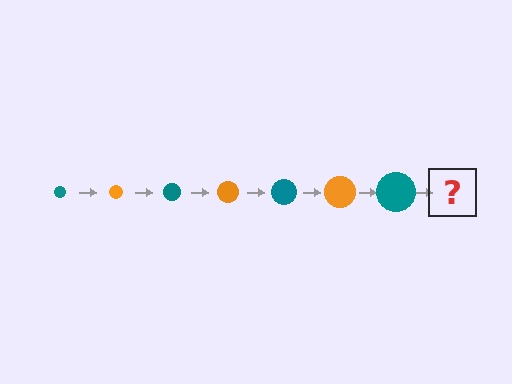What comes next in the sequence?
The next element should be an orange circle, larger than the previous one.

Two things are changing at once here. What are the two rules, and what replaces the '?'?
The two rules are that the circle grows larger each step and the color cycles through teal and orange. The '?' should be an orange circle, larger than the previous one.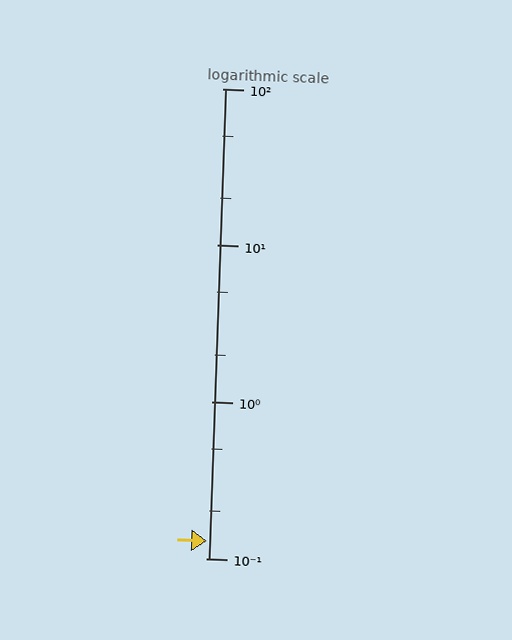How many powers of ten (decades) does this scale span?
The scale spans 3 decades, from 0.1 to 100.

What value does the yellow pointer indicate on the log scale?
The pointer indicates approximately 0.13.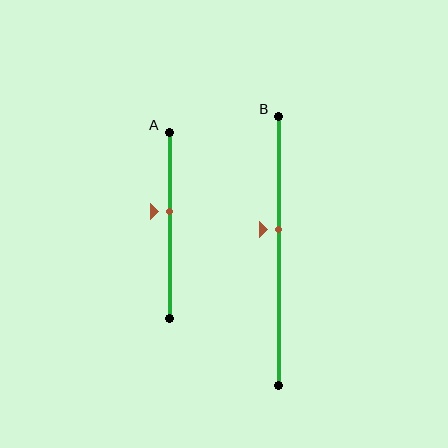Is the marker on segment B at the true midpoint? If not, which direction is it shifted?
No, the marker on segment B is shifted upward by about 8% of the segment length.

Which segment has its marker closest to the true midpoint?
Segment A has its marker closest to the true midpoint.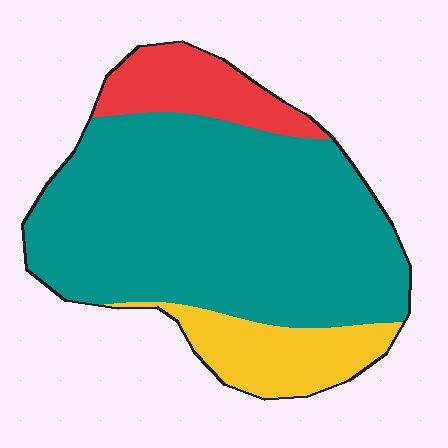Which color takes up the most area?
Teal, at roughly 70%.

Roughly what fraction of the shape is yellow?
Yellow covers roughly 15% of the shape.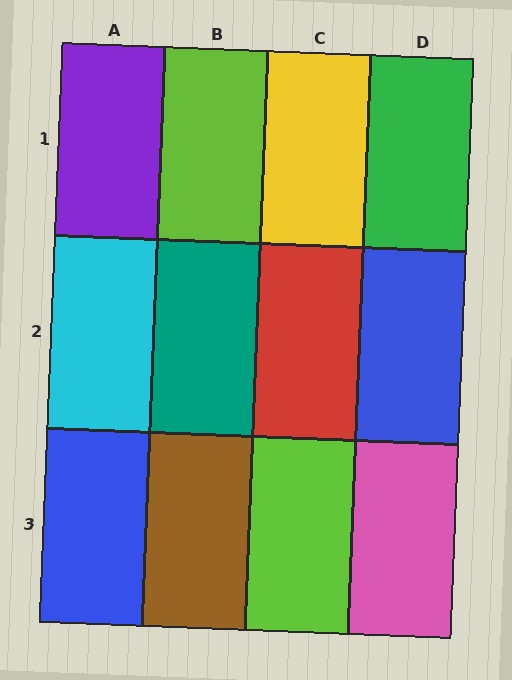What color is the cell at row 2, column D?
Blue.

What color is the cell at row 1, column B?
Lime.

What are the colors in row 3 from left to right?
Blue, brown, lime, pink.